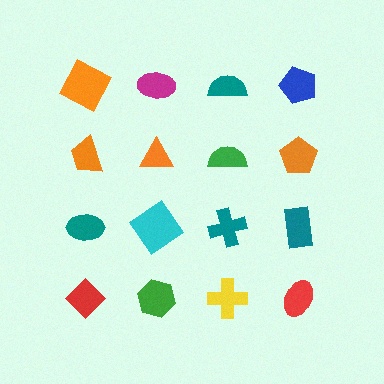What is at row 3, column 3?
A teal cross.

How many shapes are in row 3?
4 shapes.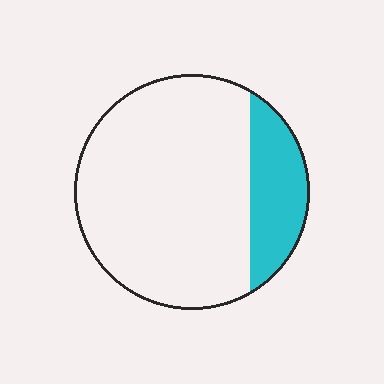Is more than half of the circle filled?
No.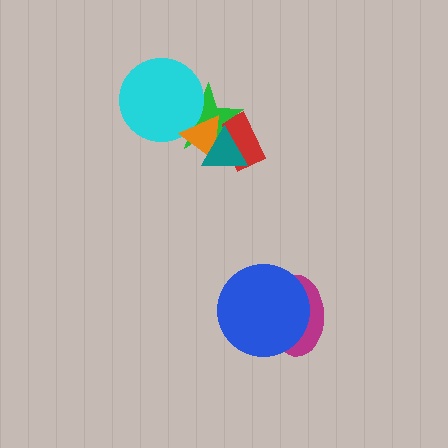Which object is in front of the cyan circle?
The orange triangle is in front of the cyan circle.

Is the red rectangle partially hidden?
Yes, it is partially covered by another shape.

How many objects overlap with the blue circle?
1 object overlaps with the blue circle.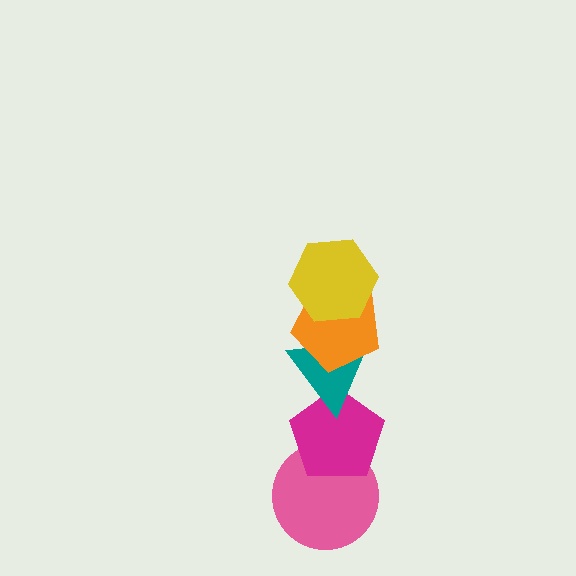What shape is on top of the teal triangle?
The orange pentagon is on top of the teal triangle.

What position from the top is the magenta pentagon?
The magenta pentagon is 4th from the top.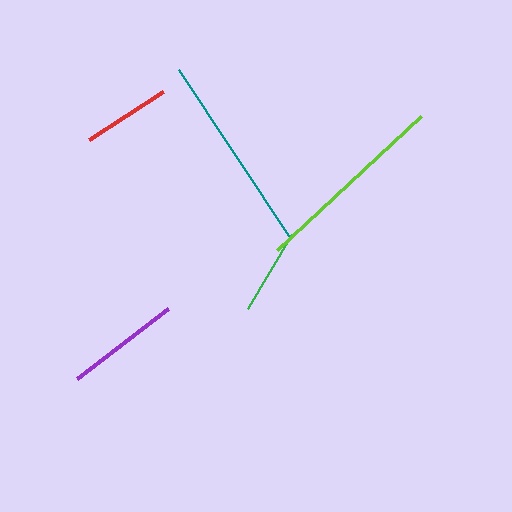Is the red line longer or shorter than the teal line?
The teal line is longer than the red line.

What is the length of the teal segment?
The teal segment is approximately 202 pixels long.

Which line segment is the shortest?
The green line is the shortest at approximately 86 pixels.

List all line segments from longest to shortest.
From longest to shortest: teal, lime, purple, red, green.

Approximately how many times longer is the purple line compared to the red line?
The purple line is approximately 1.3 times the length of the red line.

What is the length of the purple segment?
The purple segment is approximately 114 pixels long.